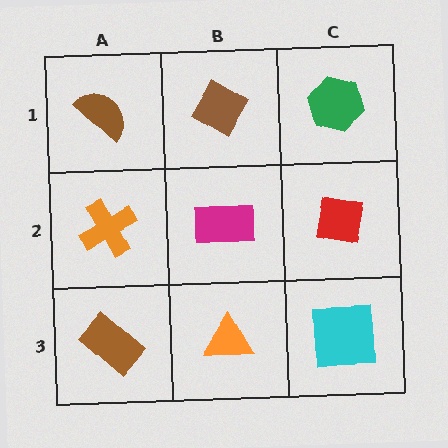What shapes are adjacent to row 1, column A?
An orange cross (row 2, column A), a brown diamond (row 1, column B).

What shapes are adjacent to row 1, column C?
A red square (row 2, column C), a brown diamond (row 1, column B).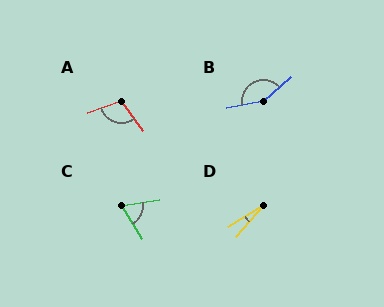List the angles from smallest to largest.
D (18°), C (67°), A (108°), B (149°).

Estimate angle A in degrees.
Approximately 108 degrees.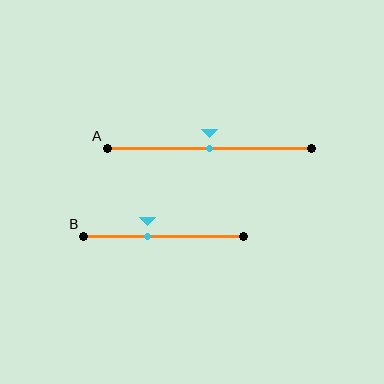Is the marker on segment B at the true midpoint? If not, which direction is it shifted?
No, the marker on segment B is shifted to the left by about 10% of the segment length.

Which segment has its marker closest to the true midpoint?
Segment A has its marker closest to the true midpoint.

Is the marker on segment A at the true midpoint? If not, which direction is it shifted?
Yes, the marker on segment A is at the true midpoint.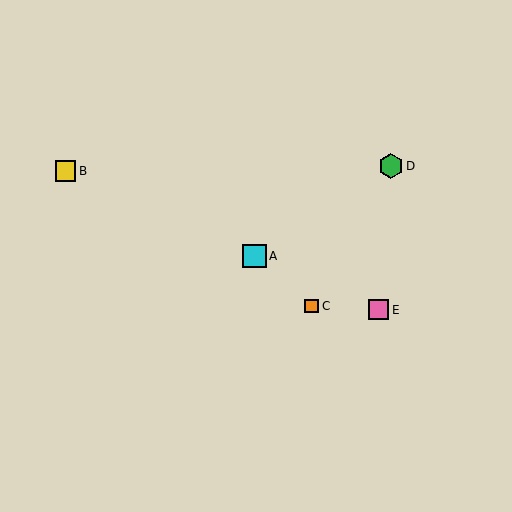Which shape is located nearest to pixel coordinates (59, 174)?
The yellow square (labeled B) at (65, 171) is nearest to that location.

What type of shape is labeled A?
Shape A is a cyan square.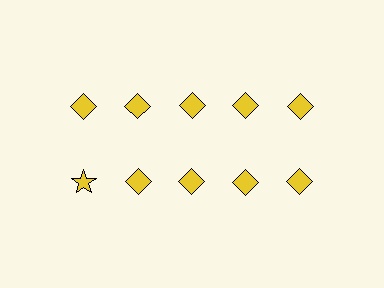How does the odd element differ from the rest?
It has a different shape: star instead of diamond.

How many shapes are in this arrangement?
There are 10 shapes arranged in a grid pattern.